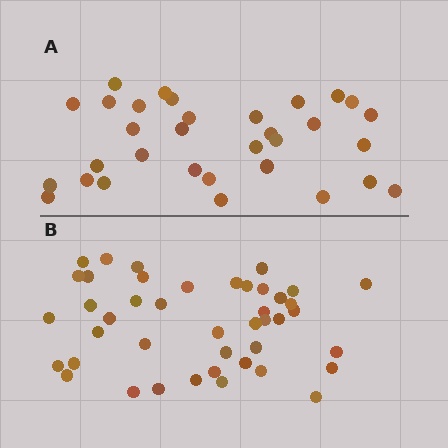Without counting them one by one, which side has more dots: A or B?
Region B (the bottom region) has more dots.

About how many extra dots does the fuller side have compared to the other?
Region B has roughly 12 or so more dots than region A.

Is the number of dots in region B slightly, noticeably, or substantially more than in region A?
Region B has noticeably more, but not dramatically so. The ratio is roughly 1.3 to 1.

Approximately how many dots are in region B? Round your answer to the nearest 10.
About 40 dots. (The exact count is 43, which rounds to 40.)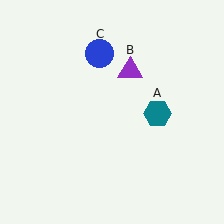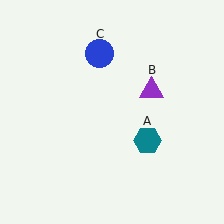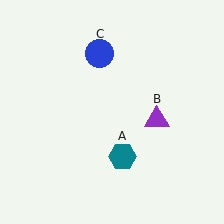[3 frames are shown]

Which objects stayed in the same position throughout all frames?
Blue circle (object C) remained stationary.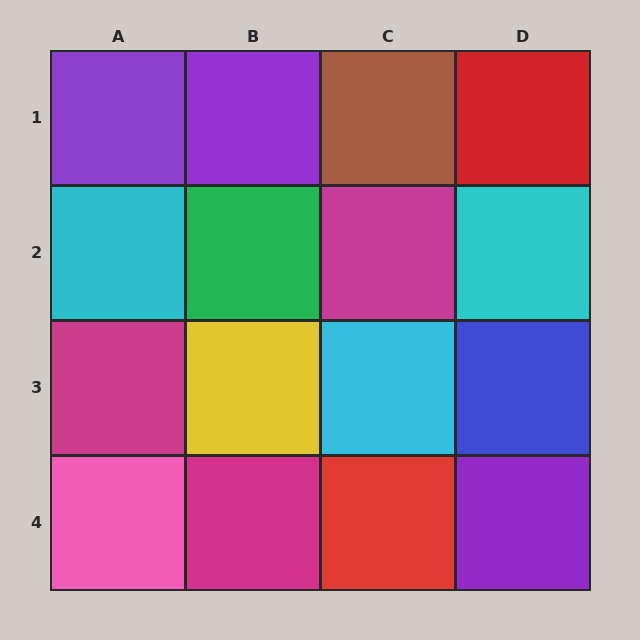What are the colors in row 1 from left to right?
Purple, purple, brown, red.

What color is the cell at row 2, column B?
Green.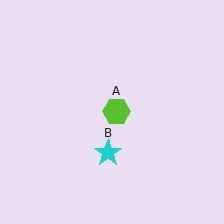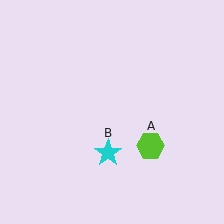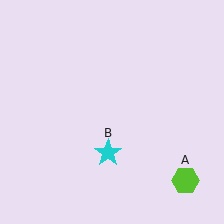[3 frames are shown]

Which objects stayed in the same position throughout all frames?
Cyan star (object B) remained stationary.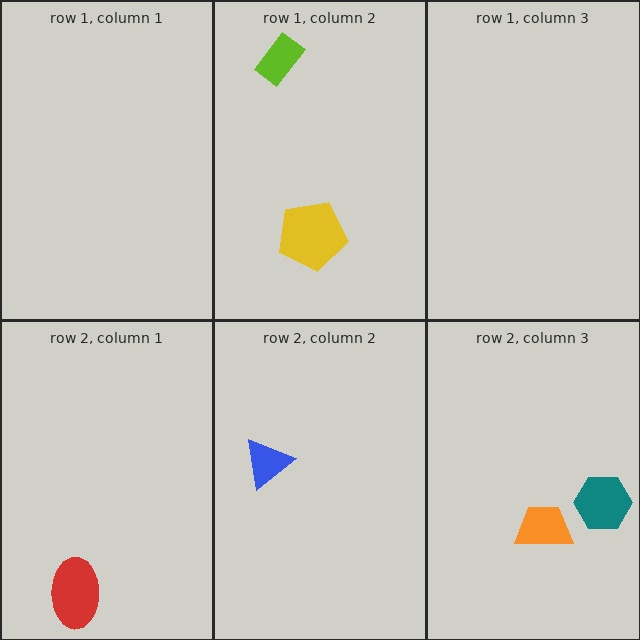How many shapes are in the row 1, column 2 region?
2.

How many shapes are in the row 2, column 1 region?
1.